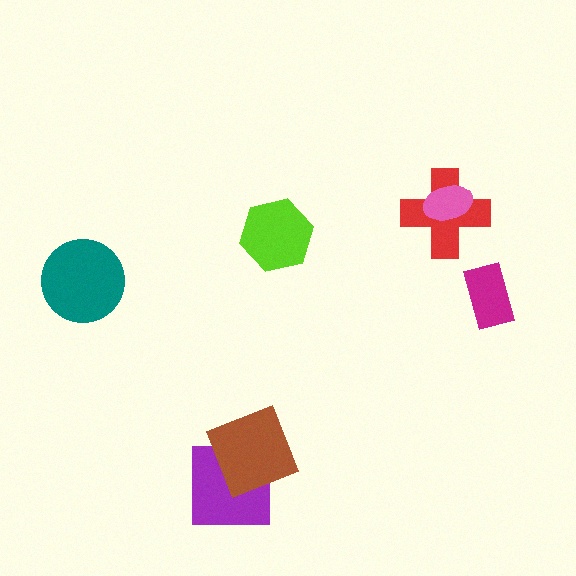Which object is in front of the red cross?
The pink ellipse is in front of the red cross.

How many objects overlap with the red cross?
1 object overlaps with the red cross.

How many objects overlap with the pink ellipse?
1 object overlaps with the pink ellipse.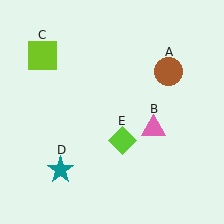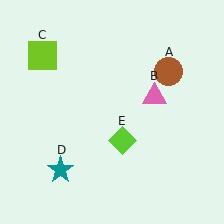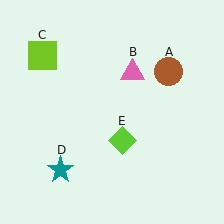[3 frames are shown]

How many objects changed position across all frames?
1 object changed position: pink triangle (object B).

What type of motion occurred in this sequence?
The pink triangle (object B) rotated counterclockwise around the center of the scene.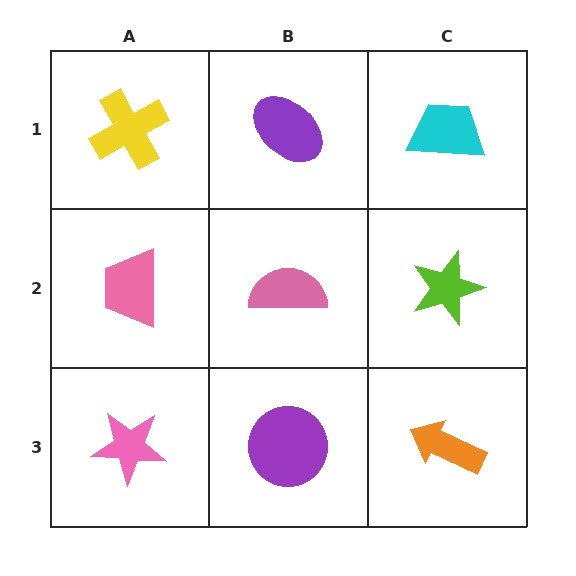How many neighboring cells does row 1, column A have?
2.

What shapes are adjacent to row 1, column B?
A pink semicircle (row 2, column B), a yellow cross (row 1, column A), a cyan trapezoid (row 1, column C).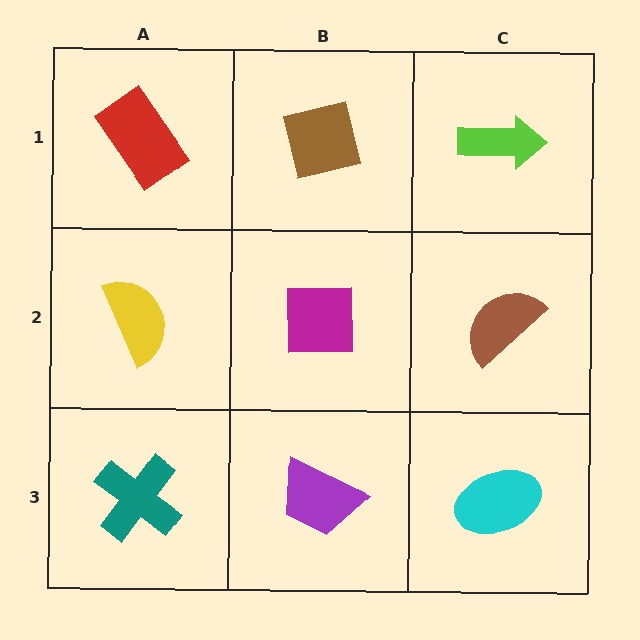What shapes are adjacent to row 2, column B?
A brown square (row 1, column B), a purple trapezoid (row 3, column B), a yellow semicircle (row 2, column A), a brown semicircle (row 2, column C).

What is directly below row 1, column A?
A yellow semicircle.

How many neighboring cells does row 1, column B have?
3.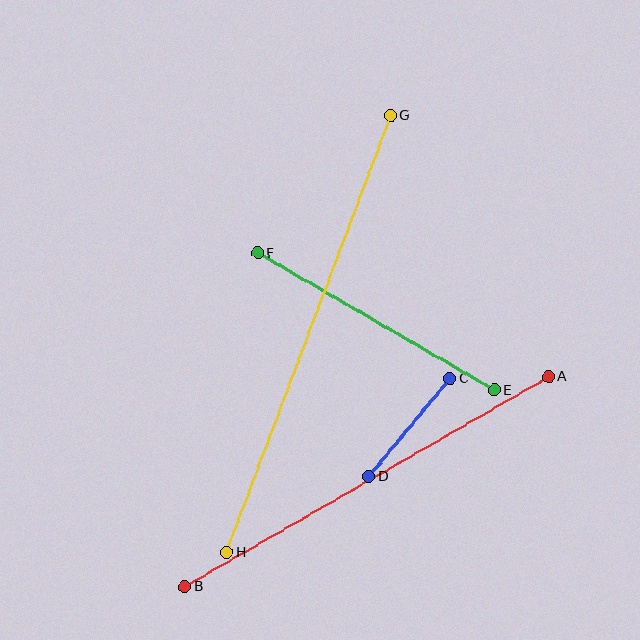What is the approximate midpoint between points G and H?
The midpoint is at approximately (308, 334) pixels.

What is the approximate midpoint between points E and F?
The midpoint is at approximately (376, 322) pixels.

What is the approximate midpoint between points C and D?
The midpoint is at approximately (410, 427) pixels.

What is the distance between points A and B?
The distance is approximately 420 pixels.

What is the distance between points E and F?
The distance is approximately 273 pixels.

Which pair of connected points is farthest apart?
Points G and H are farthest apart.